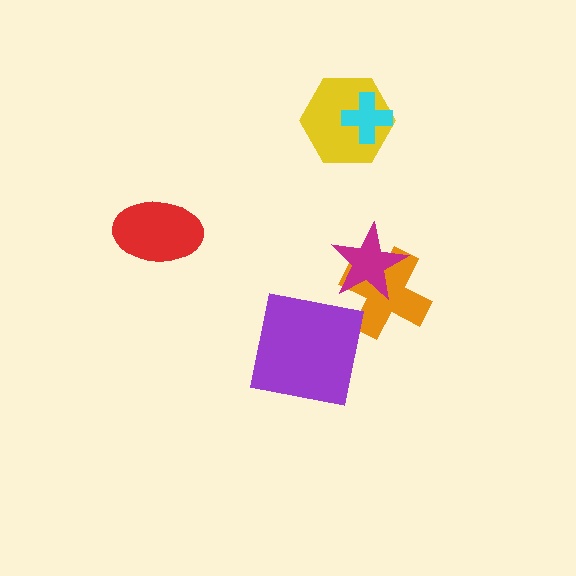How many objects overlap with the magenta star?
1 object overlaps with the magenta star.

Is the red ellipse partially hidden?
No, no other shape covers it.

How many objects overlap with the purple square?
0 objects overlap with the purple square.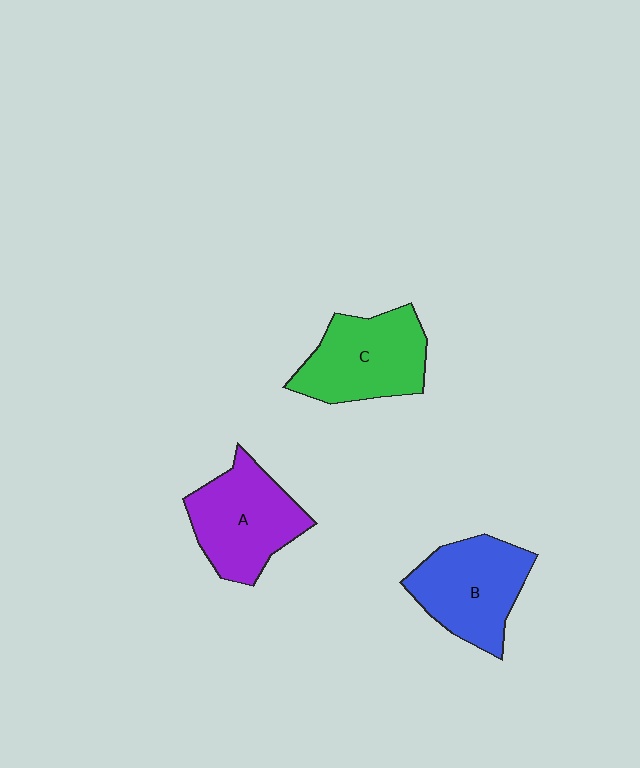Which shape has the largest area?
Shape A (purple).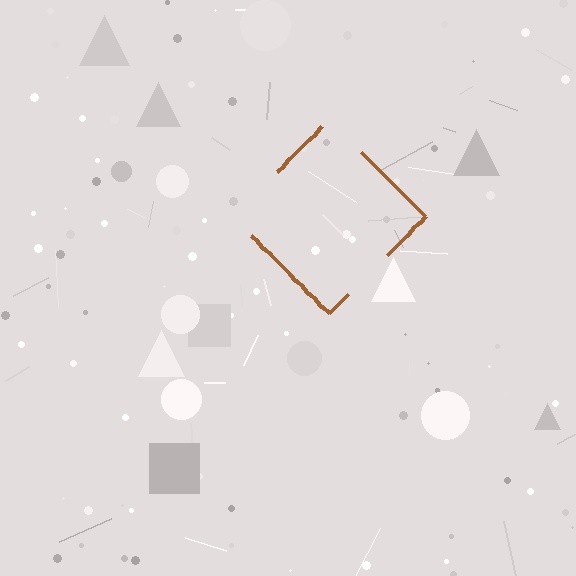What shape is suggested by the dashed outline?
The dashed outline suggests a diamond.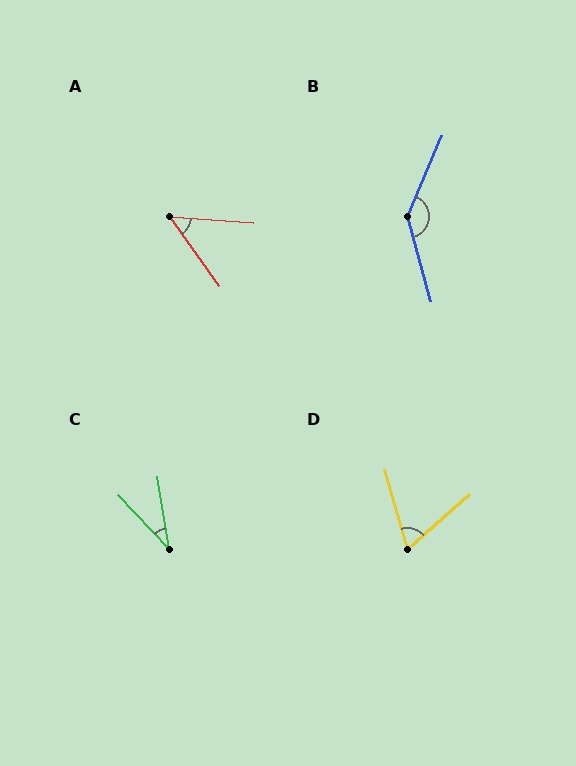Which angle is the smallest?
C, at approximately 34 degrees.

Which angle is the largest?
B, at approximately 142 degrees.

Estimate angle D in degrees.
Approximately 65 degrees.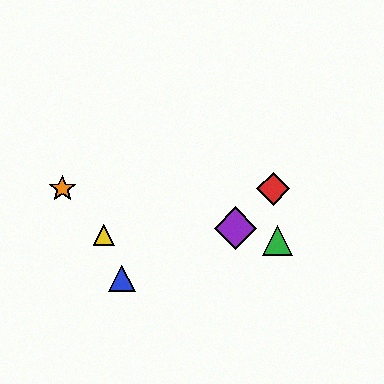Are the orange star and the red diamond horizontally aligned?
Yes, both are at y≈189.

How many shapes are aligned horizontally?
2 shapes (the red diamond, the orange star) are aligned horizontally.